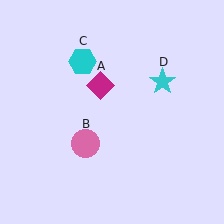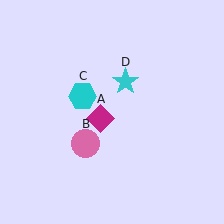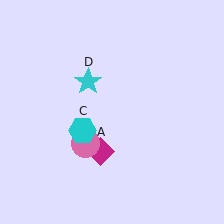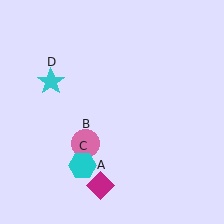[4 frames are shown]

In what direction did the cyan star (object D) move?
The cyan star (object D) moved left.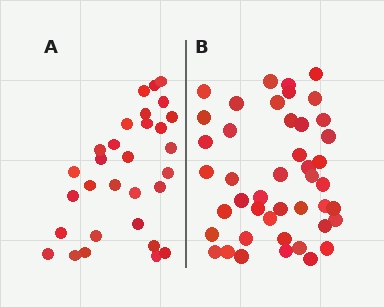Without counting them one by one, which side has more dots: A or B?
Region B (the right region) has more dots.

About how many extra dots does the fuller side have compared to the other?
Region B has approximately 15 more dots than region A.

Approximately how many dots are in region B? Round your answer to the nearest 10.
About 40 dots. (The exact count is 44, which rounds to 40.)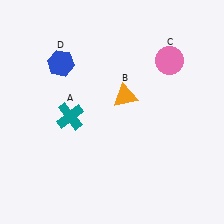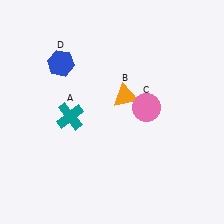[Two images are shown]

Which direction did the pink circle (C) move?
The pink circle (C) moved down.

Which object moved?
The pink circle (C) moved down.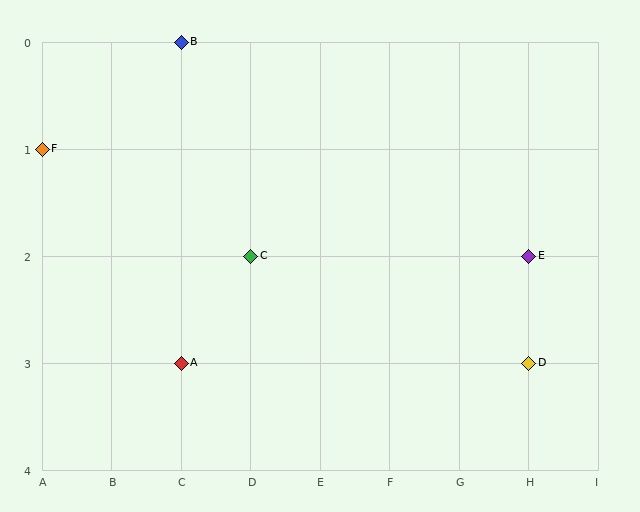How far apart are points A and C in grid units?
Points A and C are 1 column and 1 row apart (about 1.4 grid units diagonally).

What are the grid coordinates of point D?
Point D is at grid coordinates (H, 3).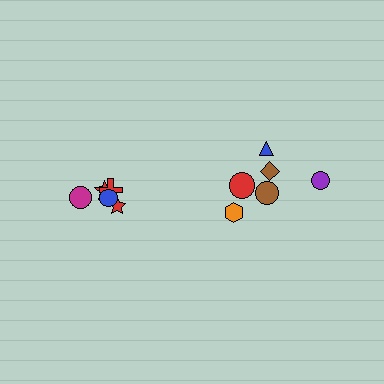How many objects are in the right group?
There are 8 objects.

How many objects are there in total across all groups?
There are 13 objects.